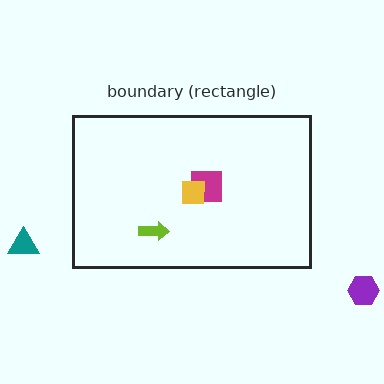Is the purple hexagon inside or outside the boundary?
Outside.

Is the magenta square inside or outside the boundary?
Inside.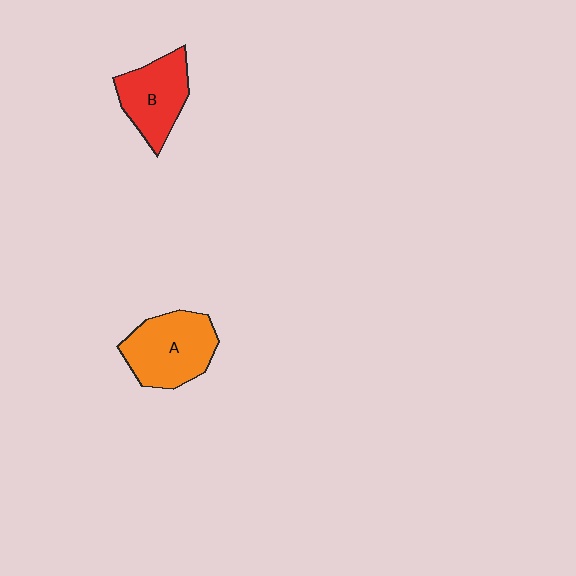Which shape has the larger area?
Shape A (orange).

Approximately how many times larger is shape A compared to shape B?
Approximately 1.2 times.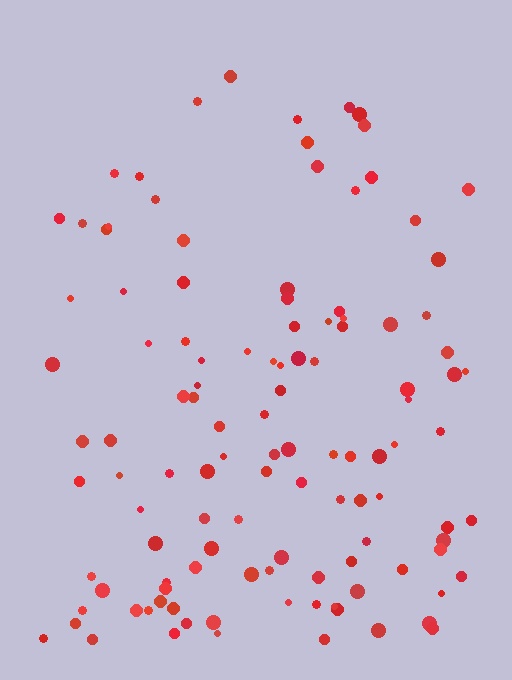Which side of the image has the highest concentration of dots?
The bottom.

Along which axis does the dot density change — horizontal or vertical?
Vertical.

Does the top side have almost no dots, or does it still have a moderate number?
Still a moderate number, just noticeably fewer than the bottom.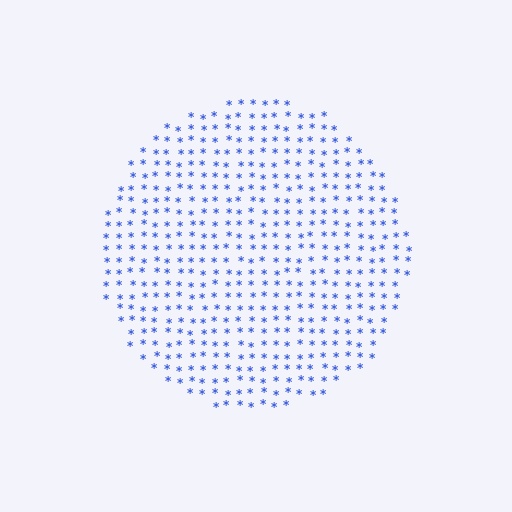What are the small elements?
The small elements are asterisks.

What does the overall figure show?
The overall figure shows a circle.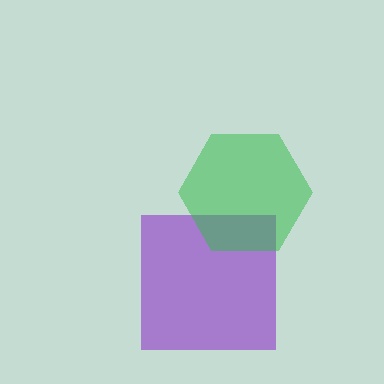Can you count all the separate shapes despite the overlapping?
Yes, there are 2 separate shapes.